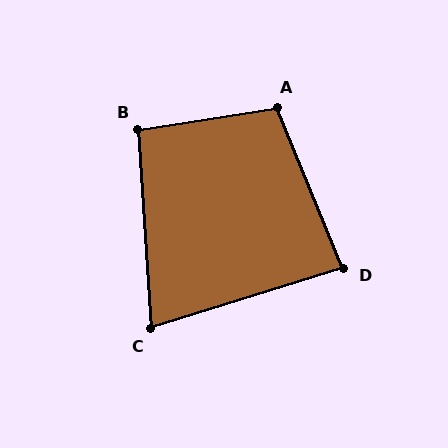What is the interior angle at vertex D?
Approximately 85 degrees (acute).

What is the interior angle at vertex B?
Approximately 95 degrees (obtuse).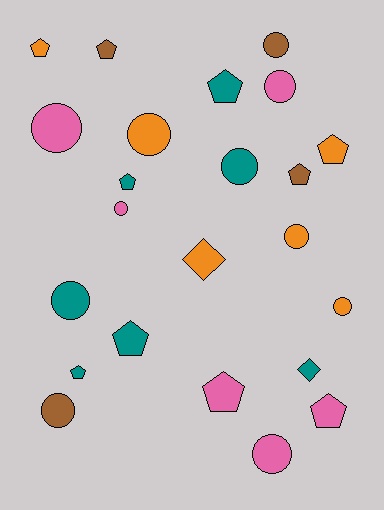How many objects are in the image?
There are 23 objects.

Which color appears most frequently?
Teal, with 7 objects.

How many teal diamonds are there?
There is 1 teal diamond.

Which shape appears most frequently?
Circle, with 11 objects.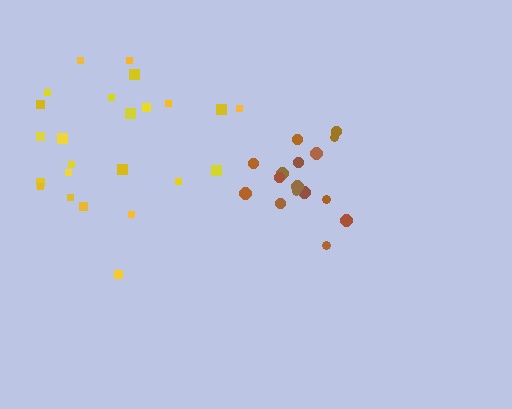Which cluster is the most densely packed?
Brown.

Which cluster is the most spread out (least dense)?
Yellow.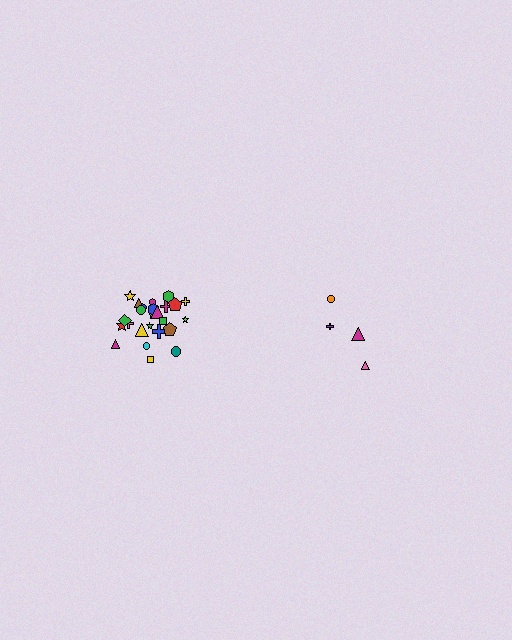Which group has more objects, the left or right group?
The left group.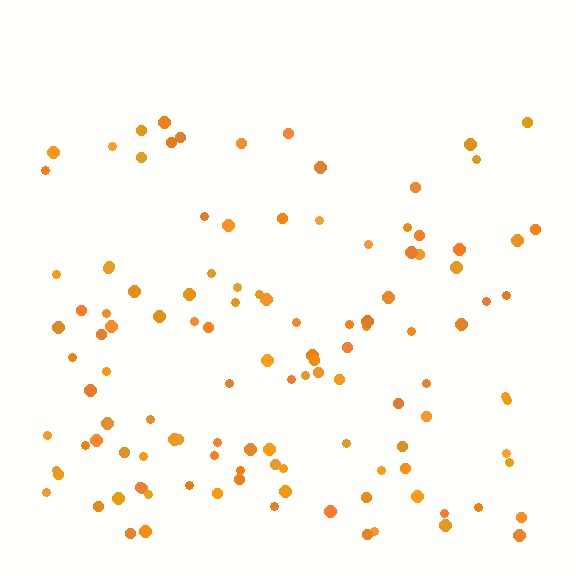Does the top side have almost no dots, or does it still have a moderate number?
Still a moderate number, just noticeably fewer than the bottom.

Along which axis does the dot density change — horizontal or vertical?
Vertical.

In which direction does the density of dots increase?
From top to bottom, with the bottom side densest.